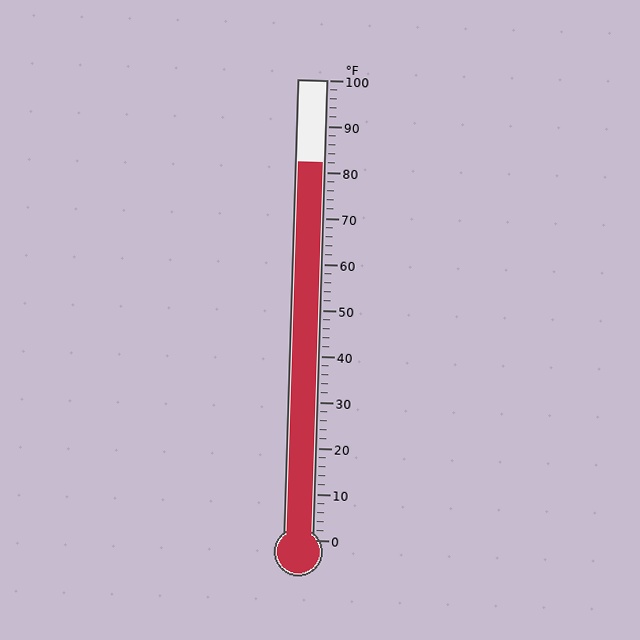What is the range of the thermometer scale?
The thermometer scale ranges from 0°F to 100°F.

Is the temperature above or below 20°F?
The temperature is above 20°F.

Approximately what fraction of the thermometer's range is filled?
The thermometer is filled to approximately 80% of its range.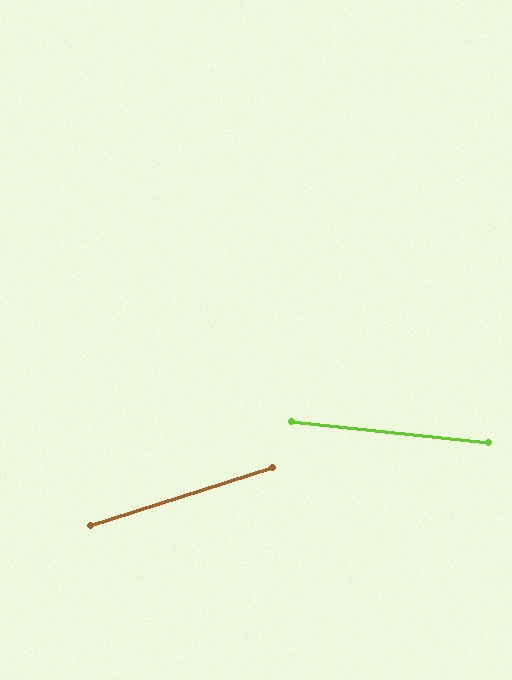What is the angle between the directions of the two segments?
Approximately 24 degrees.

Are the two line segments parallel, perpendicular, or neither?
Neither parallel nor perpendicular — they differ by about 24°.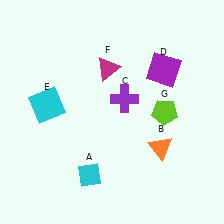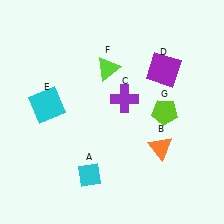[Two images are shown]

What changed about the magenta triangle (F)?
In Image 1, F is magenta. In Image 2, it changed to lime.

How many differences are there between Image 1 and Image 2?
There is 1 difference between the two images.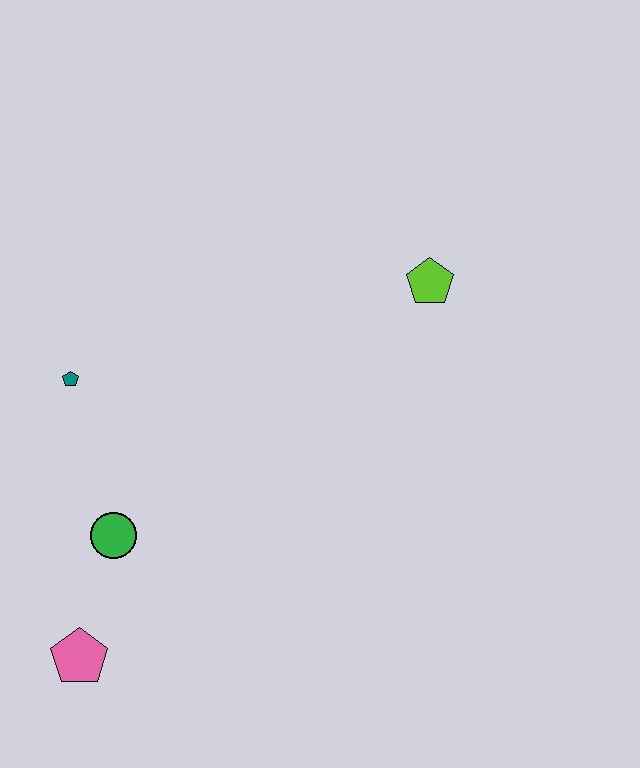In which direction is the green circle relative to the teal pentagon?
The green circle is below the teal pentagon.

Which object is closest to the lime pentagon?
The teal pentagon is closest to the lime pentagon.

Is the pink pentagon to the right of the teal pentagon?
Yes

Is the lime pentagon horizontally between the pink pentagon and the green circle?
No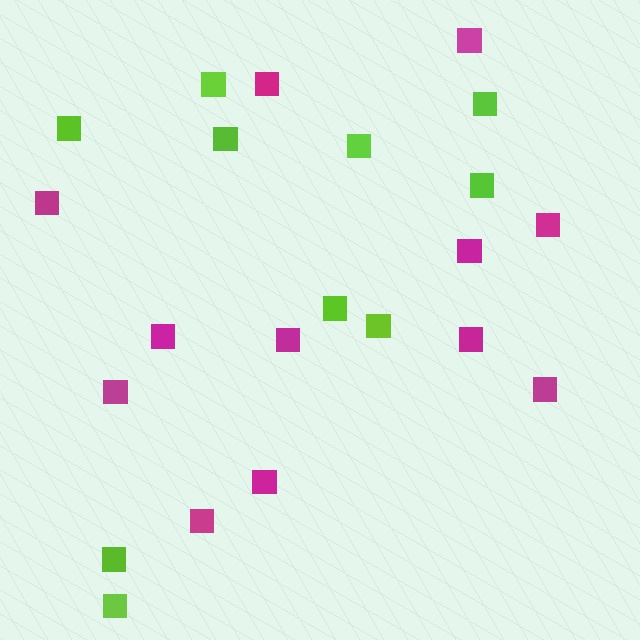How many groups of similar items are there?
There are 2 groups: one group of lime squares (10) and one group of magenta squares (12).